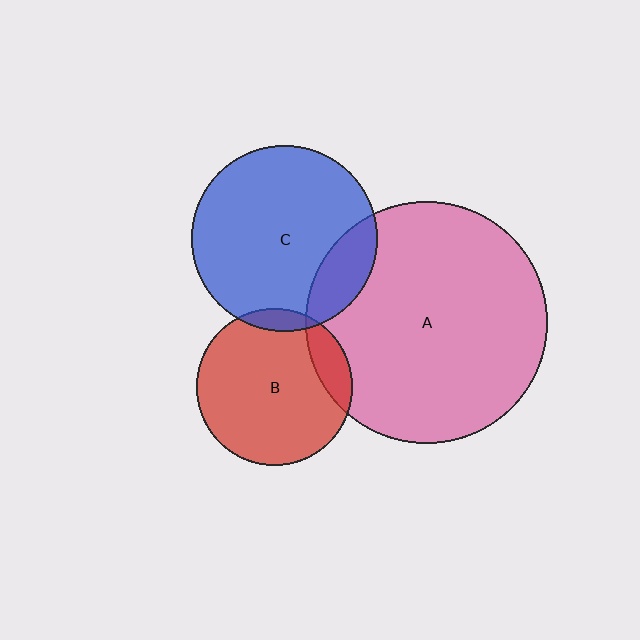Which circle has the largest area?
Circle A (pink).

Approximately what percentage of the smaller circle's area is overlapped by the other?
Approximately 15%.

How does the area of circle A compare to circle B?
Approximately 2.4 times.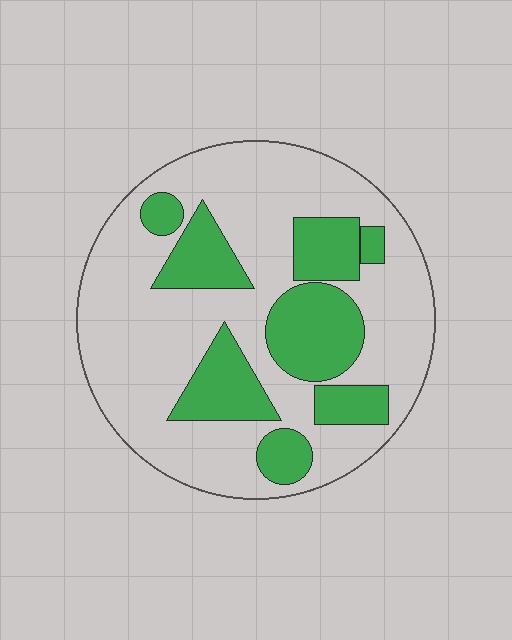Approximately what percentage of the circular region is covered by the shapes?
Approximately 30%.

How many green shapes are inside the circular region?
8.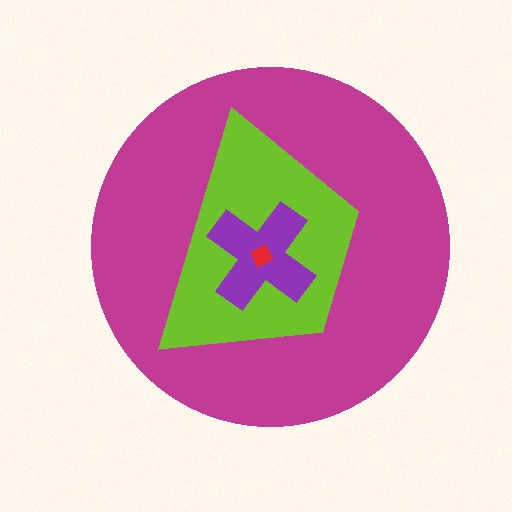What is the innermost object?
The red diamond.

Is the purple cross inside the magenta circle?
Yes.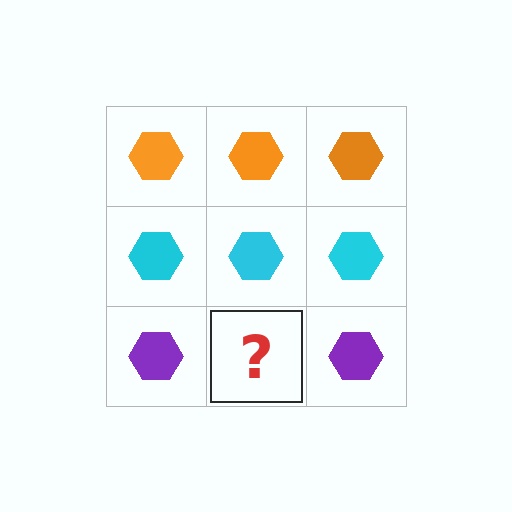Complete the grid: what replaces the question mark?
The question mark should be replaced with a purple hexagon.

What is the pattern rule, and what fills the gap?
The rule is that each row has a consistent color. The gap should be filled with a purple hexagon.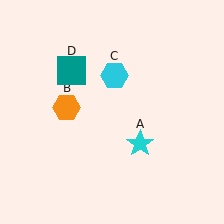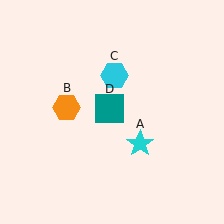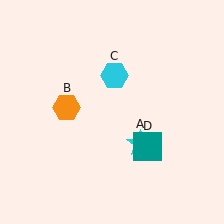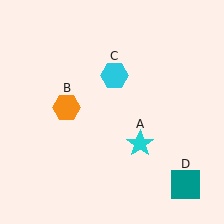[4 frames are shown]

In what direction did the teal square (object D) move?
The teal square (object D) moved down and to the right.